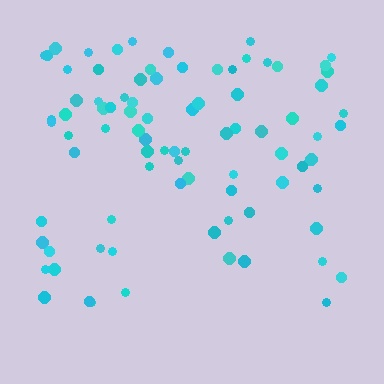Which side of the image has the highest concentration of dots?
The top.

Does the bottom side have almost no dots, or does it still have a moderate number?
Still a moderate number, just noticeably fewer than the top.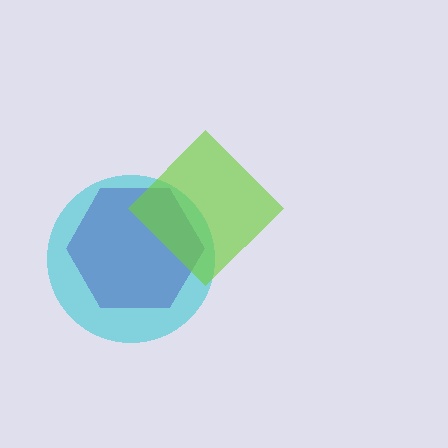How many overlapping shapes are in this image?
There are 3 overlapping shapes in the image.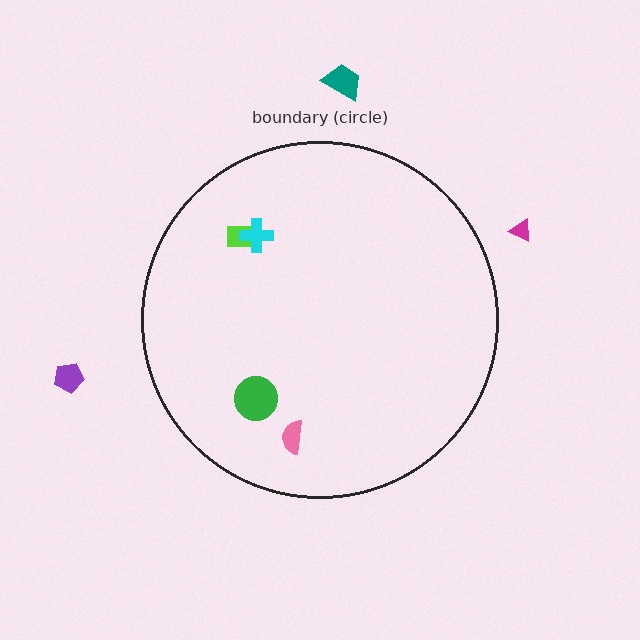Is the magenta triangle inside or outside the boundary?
Outside.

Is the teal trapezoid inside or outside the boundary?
Outside.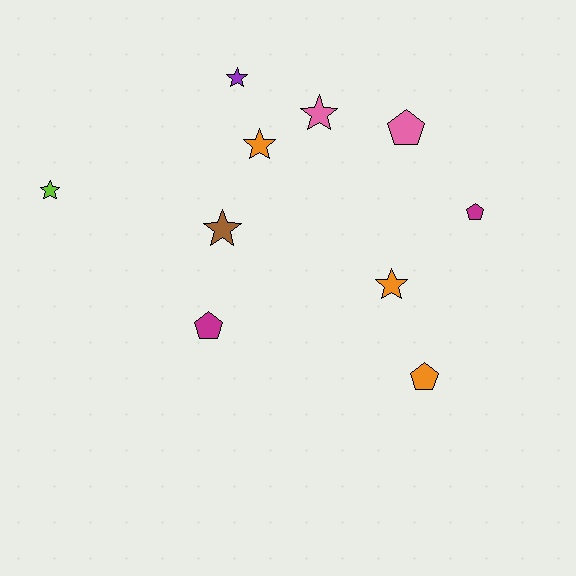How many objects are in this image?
There are 10 objects.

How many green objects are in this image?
There are no green objects.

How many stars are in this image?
There are 6 stars.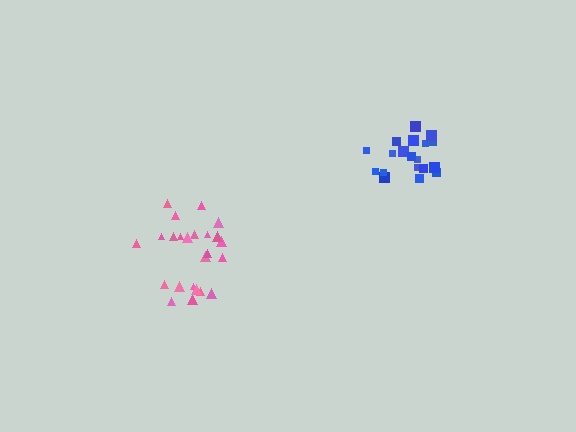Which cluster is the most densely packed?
Blue.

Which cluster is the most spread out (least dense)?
Pink.